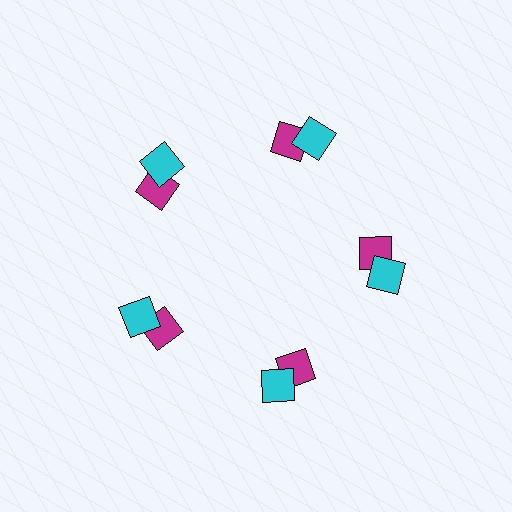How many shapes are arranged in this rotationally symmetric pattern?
There are 10 shapes, arranged in 5 groups of 2.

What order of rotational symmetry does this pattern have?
This pattern has 5-fold rotational symmetry.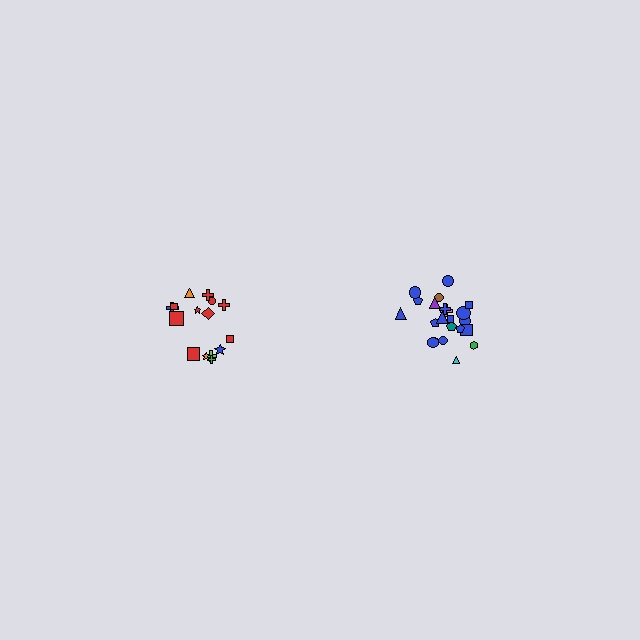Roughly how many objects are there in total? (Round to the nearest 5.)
Roughly 35 objects in total.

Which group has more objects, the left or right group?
The right group.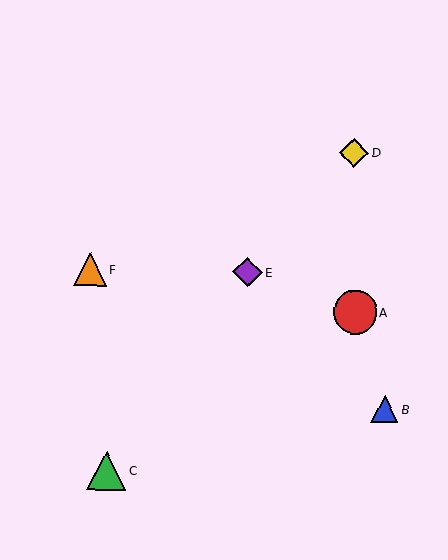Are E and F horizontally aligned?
Yes, both are at y≈272.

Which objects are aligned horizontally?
Objects E, F are aligned horizontally.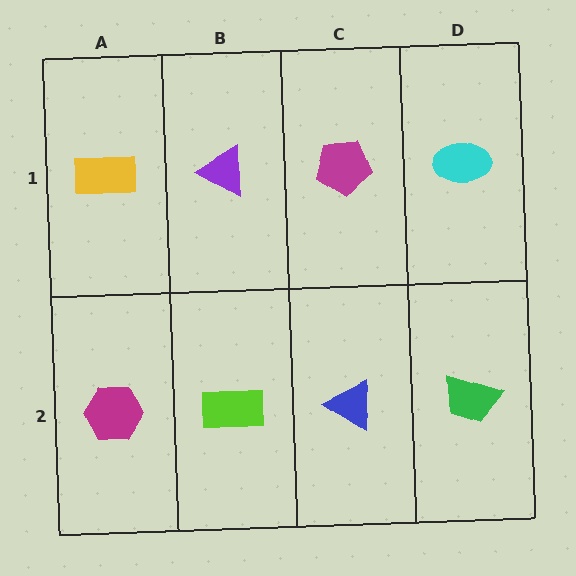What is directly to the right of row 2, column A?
A lime rectangle.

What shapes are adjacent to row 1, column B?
A lime rectangle (row 2, column B), a yellow rectangle (row 1, column A), a magenta pentagon (row 1, column C).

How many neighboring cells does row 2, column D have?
2.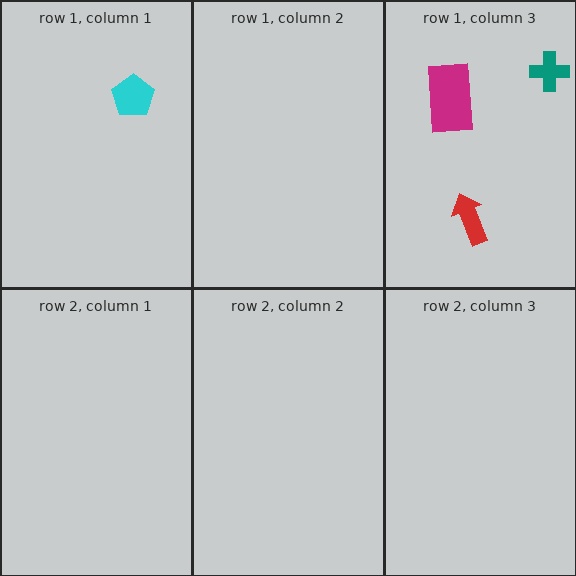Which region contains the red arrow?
The row 1, column 3 region.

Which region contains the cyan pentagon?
The row 1, column 1 region.